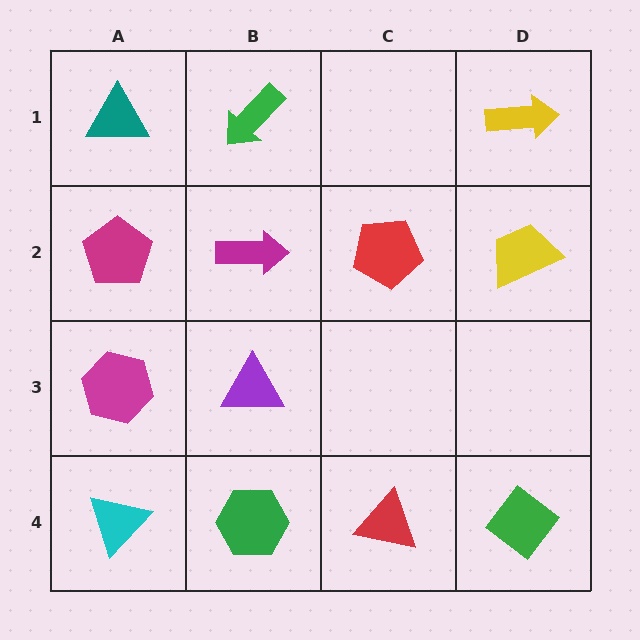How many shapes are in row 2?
4 shapes.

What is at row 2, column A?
A magenta pentagon.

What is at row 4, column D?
A green diamond.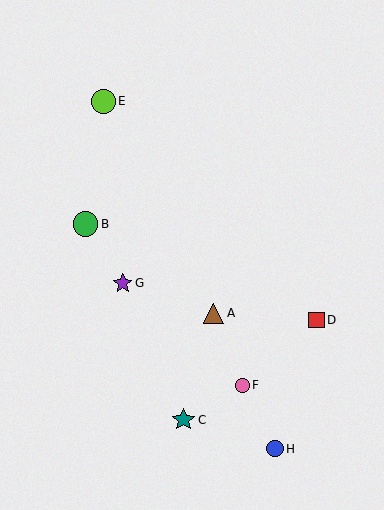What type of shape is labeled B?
Shape B is a green circle.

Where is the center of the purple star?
The center of the purple star is at (123, 283).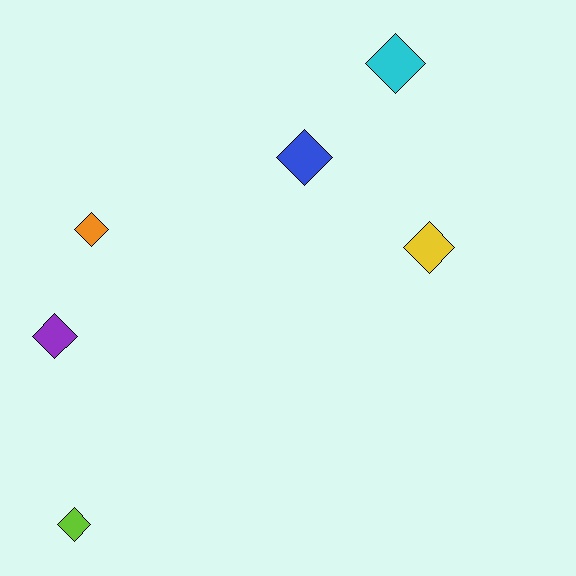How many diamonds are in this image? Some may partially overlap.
There are 6 diamonds.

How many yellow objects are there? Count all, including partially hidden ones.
There is 1 yellow object.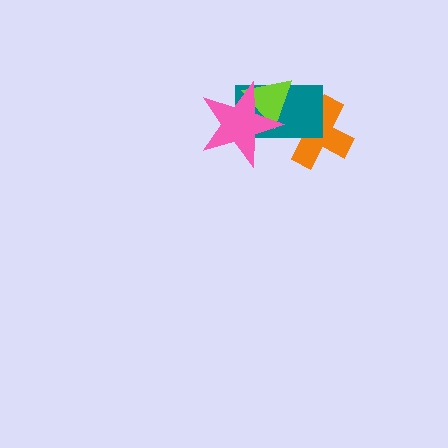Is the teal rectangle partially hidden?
Yes, it is partially covered by another shape.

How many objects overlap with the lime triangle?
3 objects overlap with the lime triangle.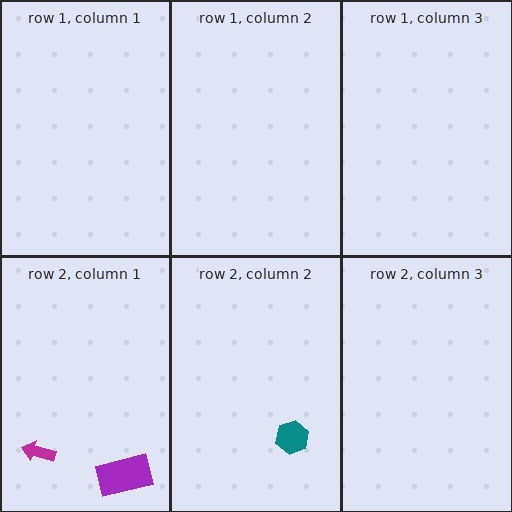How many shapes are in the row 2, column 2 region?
1.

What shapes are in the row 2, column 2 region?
The teal hexagon.